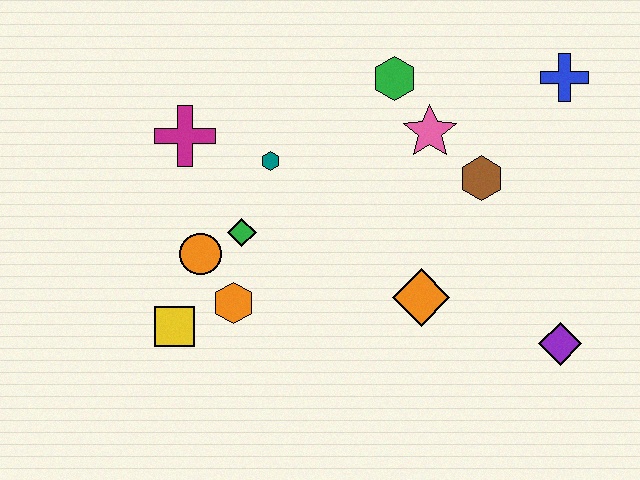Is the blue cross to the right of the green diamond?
Yes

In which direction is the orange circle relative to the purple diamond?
The orange circle is to the left of the purple diamond.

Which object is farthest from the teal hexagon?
The purple diamond is farthest from the teal hexagon.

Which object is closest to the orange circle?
The green diamond is closest to the orange circle.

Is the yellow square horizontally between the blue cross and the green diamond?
No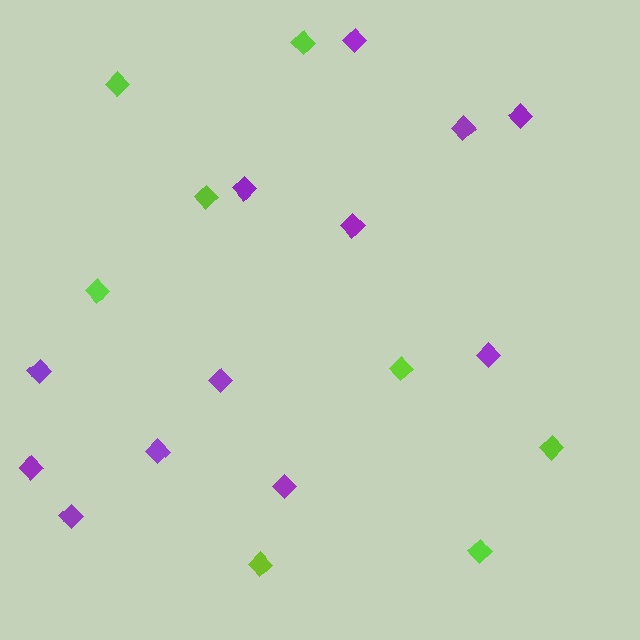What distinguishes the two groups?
There are 2 groups: one group of lime diamonds (8) and one group of purple diamonds (12).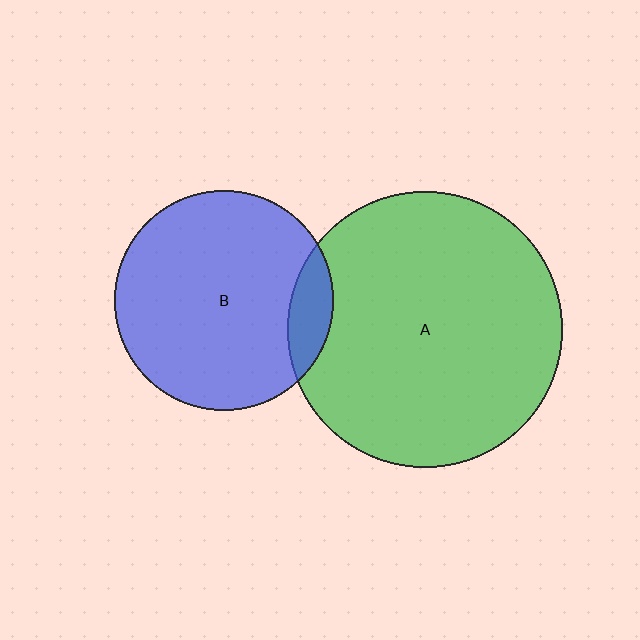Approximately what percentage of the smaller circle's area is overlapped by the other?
Approximately 10%.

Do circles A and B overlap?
Yes.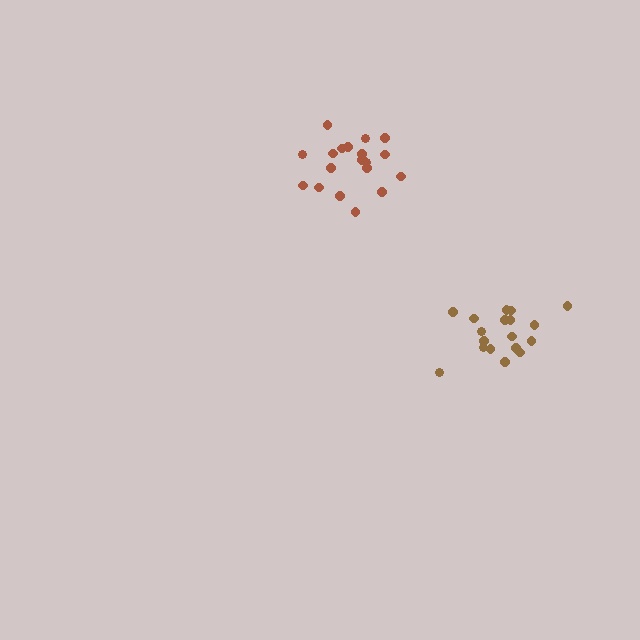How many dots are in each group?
Group 1: 19 dots, Group 2: 20 dots (39 total).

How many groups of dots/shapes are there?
There are 2 groups.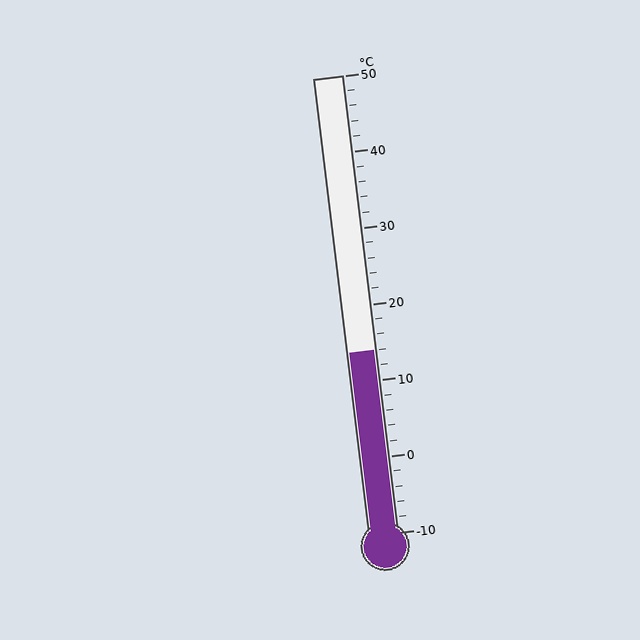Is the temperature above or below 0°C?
The temperature is above 0°C.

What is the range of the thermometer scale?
The thermometer scale ranges from -10°C to 50°C.